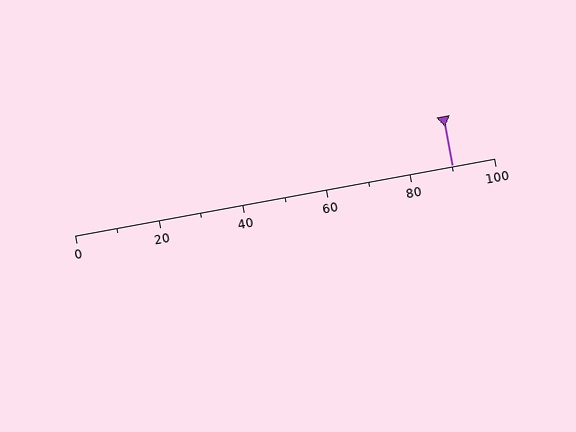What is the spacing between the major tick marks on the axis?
The major ticks are spaced 20 apart.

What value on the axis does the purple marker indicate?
The marker indicates approximately 90.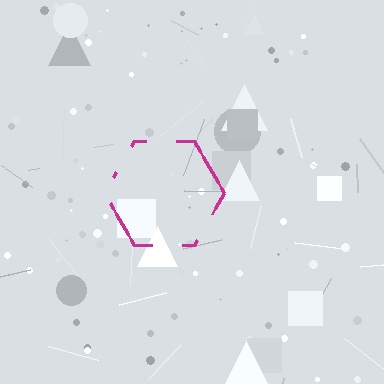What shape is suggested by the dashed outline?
The dashed outline suggests a hexagon.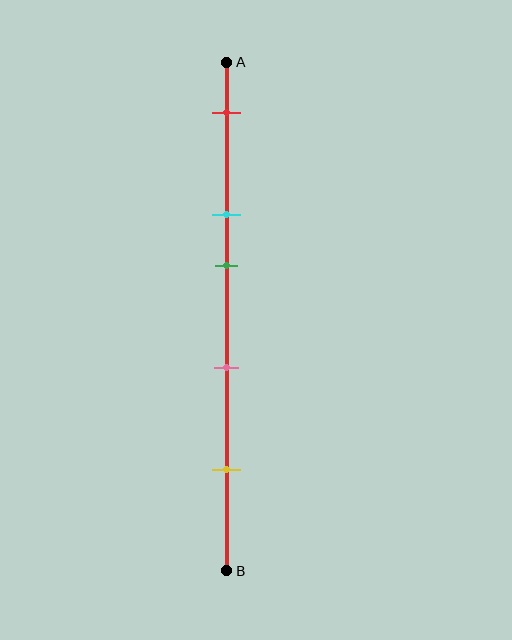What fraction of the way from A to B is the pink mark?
The pink mark is approximately 60% (0.6) of the way from A to B.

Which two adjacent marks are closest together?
The cyan and green marks are the closest adjacent pair.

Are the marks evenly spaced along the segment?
No, the marks are not evenly spaced.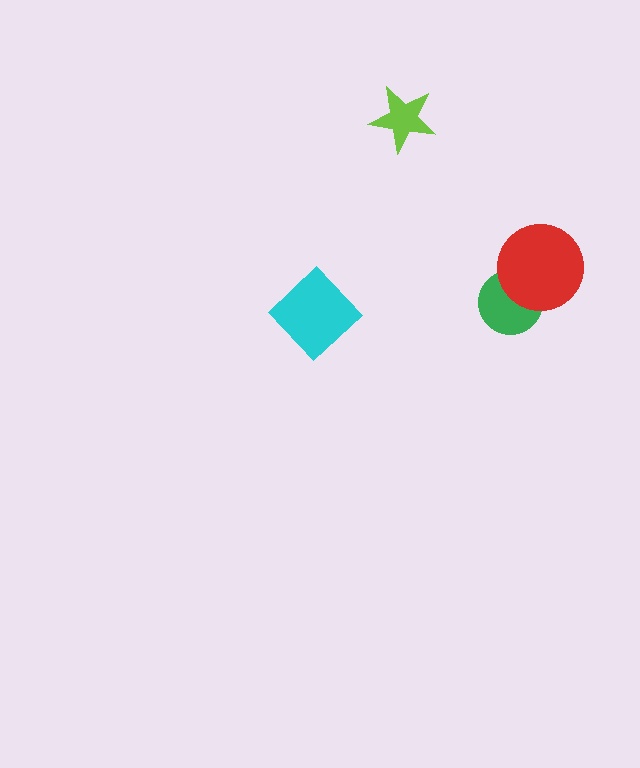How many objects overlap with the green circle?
1 object overlaps with the green circle.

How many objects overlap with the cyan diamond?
0 objects overlap with the cyan diamond.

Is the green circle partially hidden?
Yes, it is partially covered by another shape.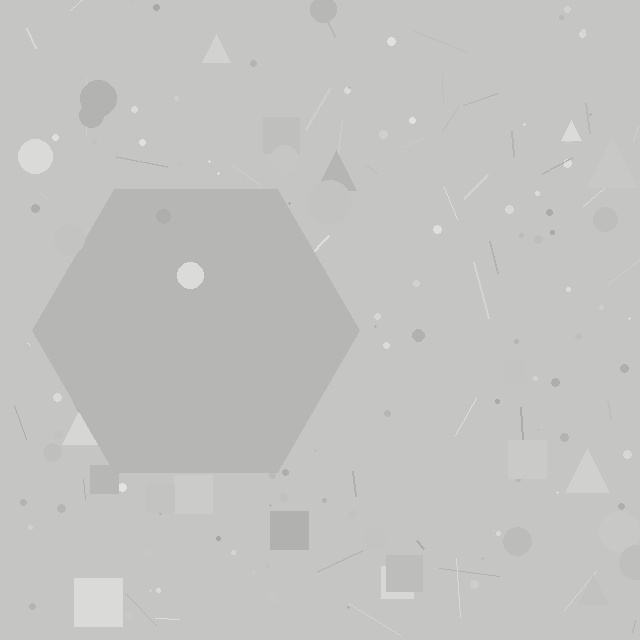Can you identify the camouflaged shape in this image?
The camouflaged shape is a hexagon.